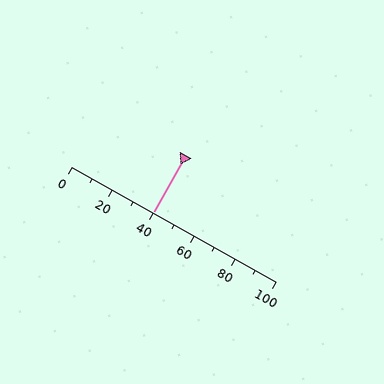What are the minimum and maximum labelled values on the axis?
The axis runs from 0 to 100.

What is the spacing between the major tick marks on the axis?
The major ticks are spaced 20 apart.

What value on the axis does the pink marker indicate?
The marker indicates approximately 40.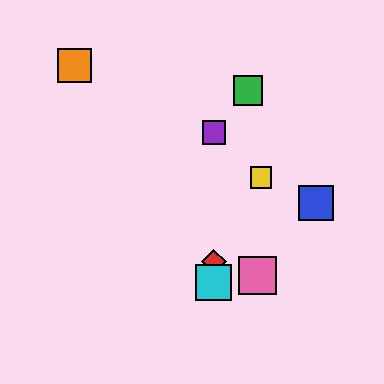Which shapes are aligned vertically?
The red diamond, the purple square, the cyan square are aligned vertically.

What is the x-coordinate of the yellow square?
The yellow square is at x≈261.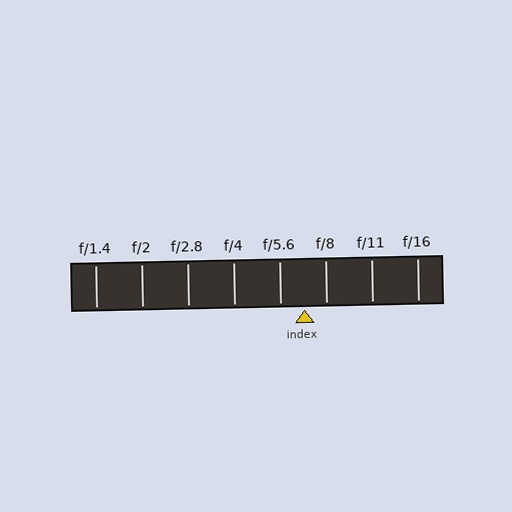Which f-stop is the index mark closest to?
The index mark is closest to f/8.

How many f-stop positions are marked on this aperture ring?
There are 8 f-stop positions marked.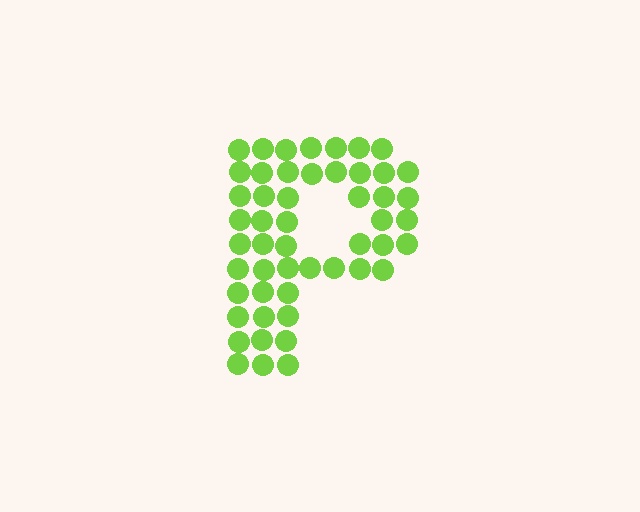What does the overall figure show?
The overall figure shows the letter P.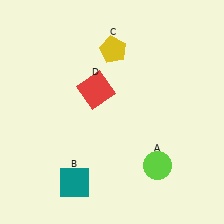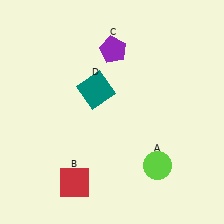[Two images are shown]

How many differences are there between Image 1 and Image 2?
There are 3 differences between the two images.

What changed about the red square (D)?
In Image 1, D is red. In Image 2, it changed to teal.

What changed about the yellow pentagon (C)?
In Image 1, C is yellow. In Image 2, it changed to purple.